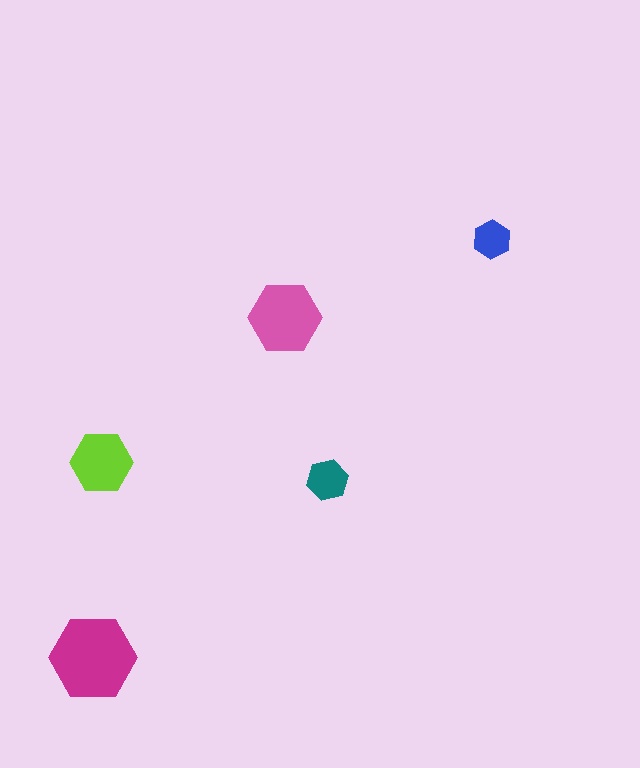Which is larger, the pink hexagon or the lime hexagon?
The pink one.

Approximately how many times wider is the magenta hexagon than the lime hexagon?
About 1.5 times wider.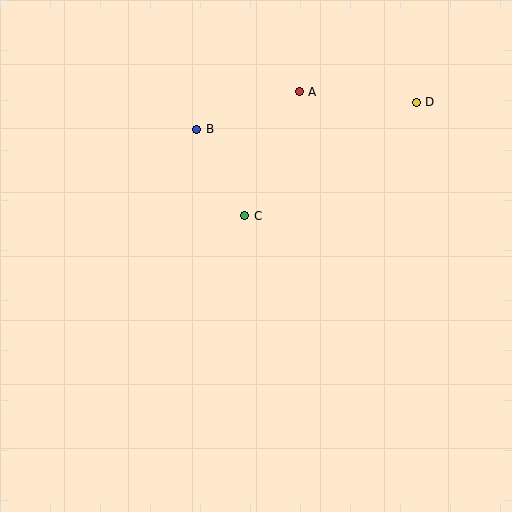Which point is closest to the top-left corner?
Point B is closest to the top-left corner.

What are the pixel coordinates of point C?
Point C is at (245, 216).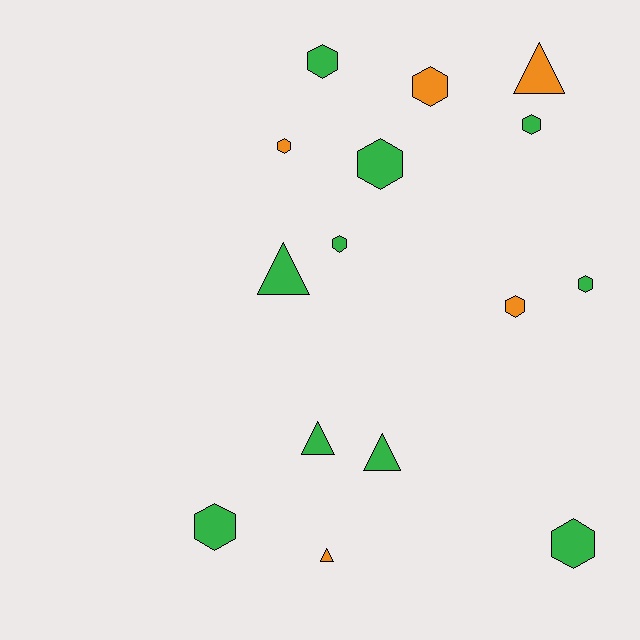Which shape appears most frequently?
Hexagon, with 10 objects.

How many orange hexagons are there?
There are 3 orange hexagons.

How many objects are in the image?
There are 15 objects.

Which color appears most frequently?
Green, with 10 objects.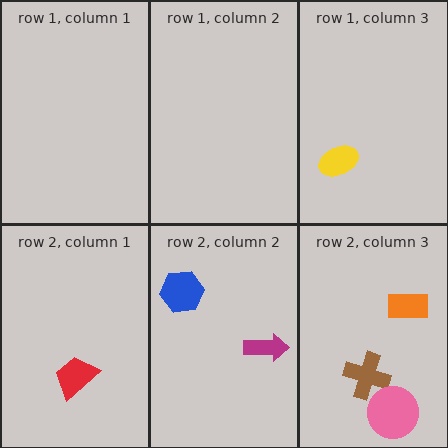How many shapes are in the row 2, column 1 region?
1.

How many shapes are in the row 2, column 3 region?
3.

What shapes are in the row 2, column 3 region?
The orange rectangle, the brown cross, the pink circle.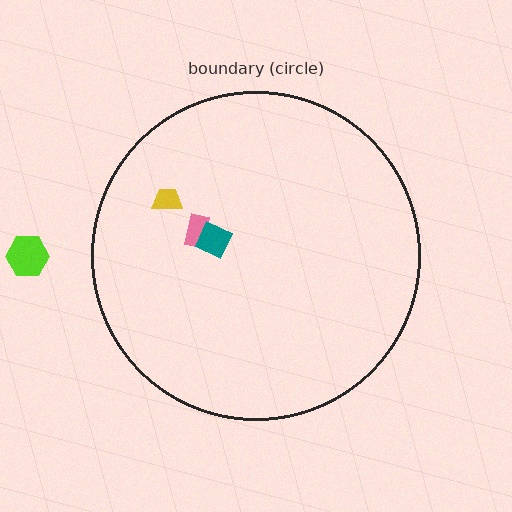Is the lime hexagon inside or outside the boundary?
Outside.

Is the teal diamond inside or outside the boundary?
Inside.